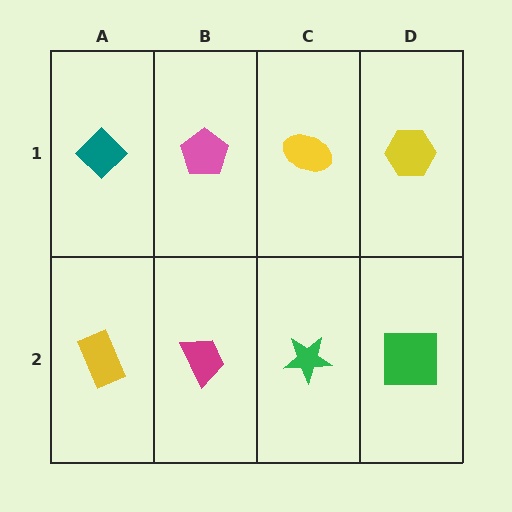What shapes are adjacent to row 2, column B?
A pink pentagon (row 1, column B), a yellow rectangle (row 2, column A), a green star (row 2, column C).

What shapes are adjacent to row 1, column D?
A green square (row 2, column D), a yellow ellipse (row 1, column C).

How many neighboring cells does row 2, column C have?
3.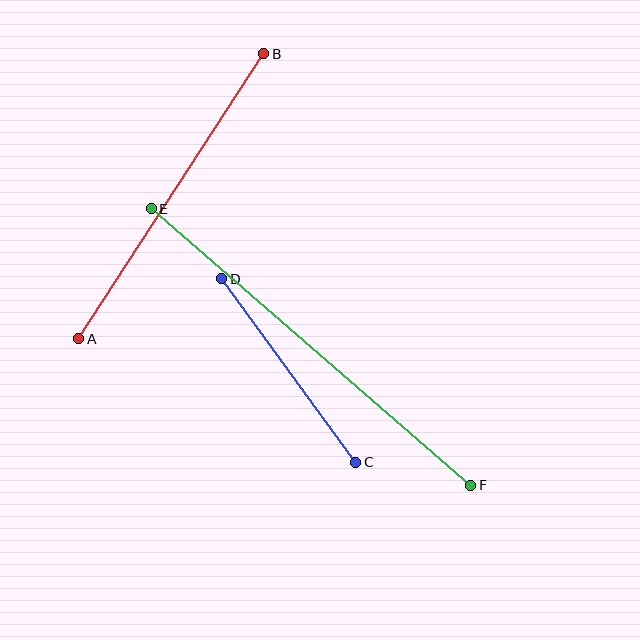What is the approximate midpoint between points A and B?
The midpoint is at approximately (171, 196) pixels.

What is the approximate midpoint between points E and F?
The midpoint is at approximately (311, 347) pixels.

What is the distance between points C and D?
The distance is approximately 227 pixels.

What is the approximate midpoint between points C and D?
The midpoint is at approximately (289, 370) pixels.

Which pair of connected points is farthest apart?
Points E and F are farthest apart.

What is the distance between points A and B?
The distance is approximately 340 pixels.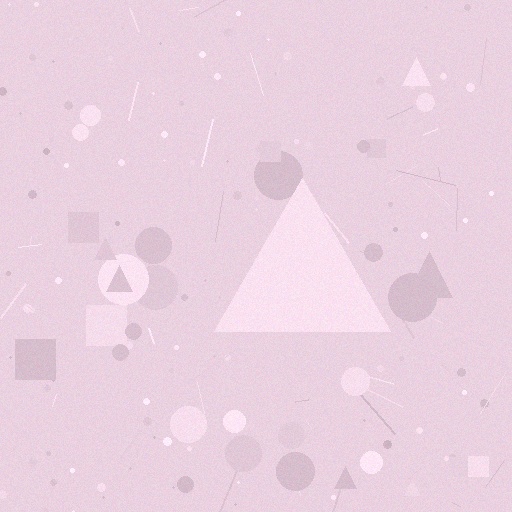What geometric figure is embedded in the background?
A triangle is embedded in the background.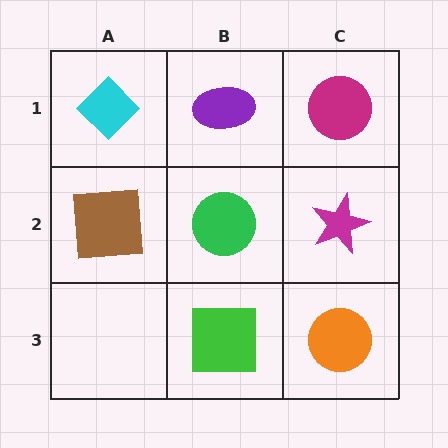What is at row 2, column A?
A brown square.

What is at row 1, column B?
A purple ellipse.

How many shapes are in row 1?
3 shapes.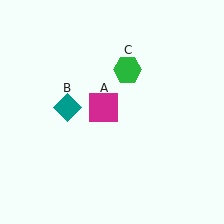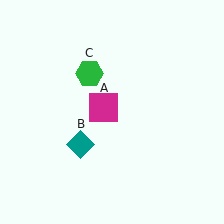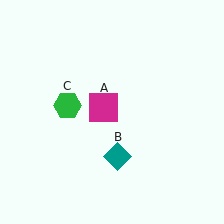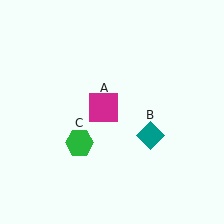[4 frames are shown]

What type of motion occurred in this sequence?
The teal diamond (object B), green hexagon (object C) rotated counterclockwise around the center of the scene.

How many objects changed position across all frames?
2 objects changed position: teal diamond (object B), green hexagon (object C).